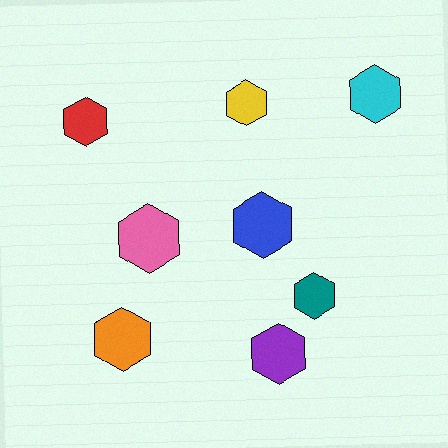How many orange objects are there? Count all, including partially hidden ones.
There is 1 orange object.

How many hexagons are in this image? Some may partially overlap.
There are 8 hexagons.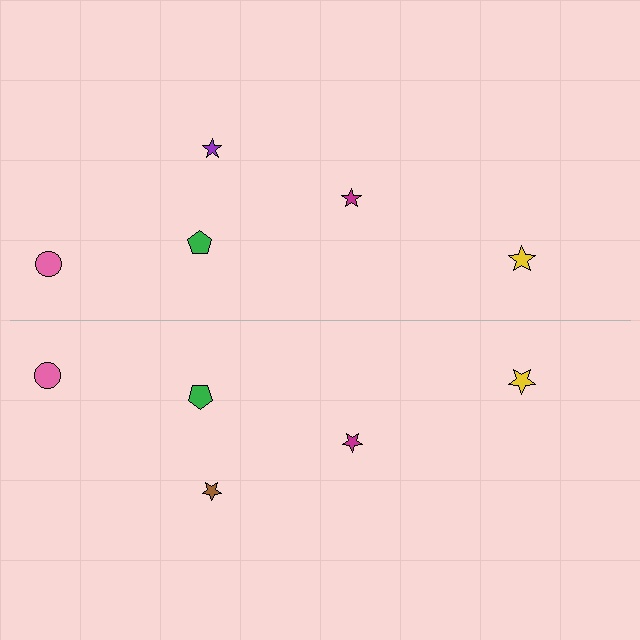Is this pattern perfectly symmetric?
No, the pattern is not perfectly symmetric. The brown star on the bottom side breaks the symmetry — its mirror counterpart is purple.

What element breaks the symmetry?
The brown star on the bottom side breaks the symmetry — its mirror counterpart is purple.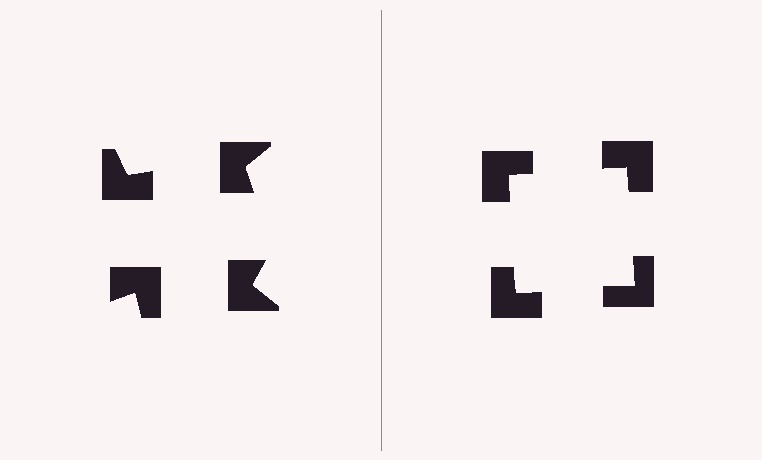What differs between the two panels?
The notched squares are positioned identically on both sides; only the wedge orientations differ. On the right they align to a square; on the left they are misaligned.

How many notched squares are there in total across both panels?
8 — 4 on each side.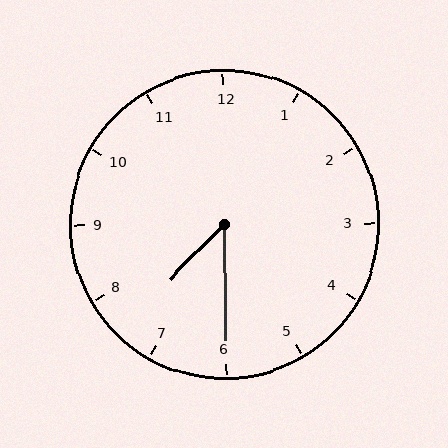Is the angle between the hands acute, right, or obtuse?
It is acute.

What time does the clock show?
7:30.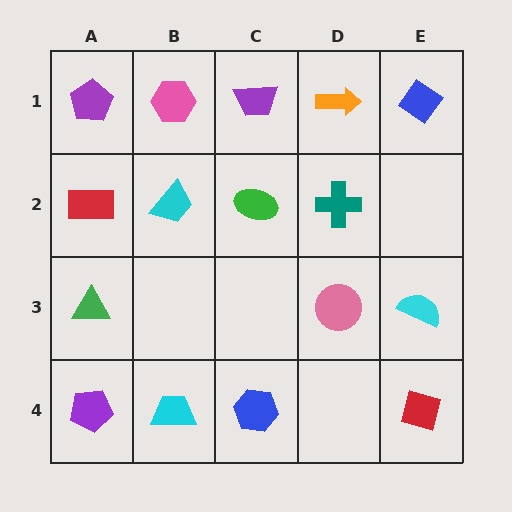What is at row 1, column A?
A purple pentagon.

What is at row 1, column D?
An orange arrow.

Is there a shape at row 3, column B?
No, that cell is empty.